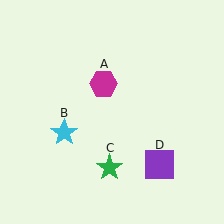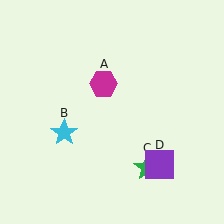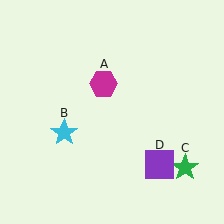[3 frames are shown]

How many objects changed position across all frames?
1 object changed position: green star (object C).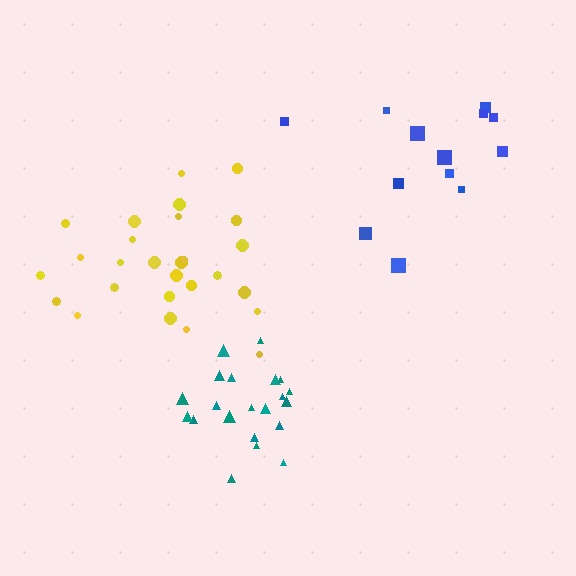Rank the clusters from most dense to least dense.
teal, yellow, blue.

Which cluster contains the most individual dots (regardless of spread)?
Yellow (27).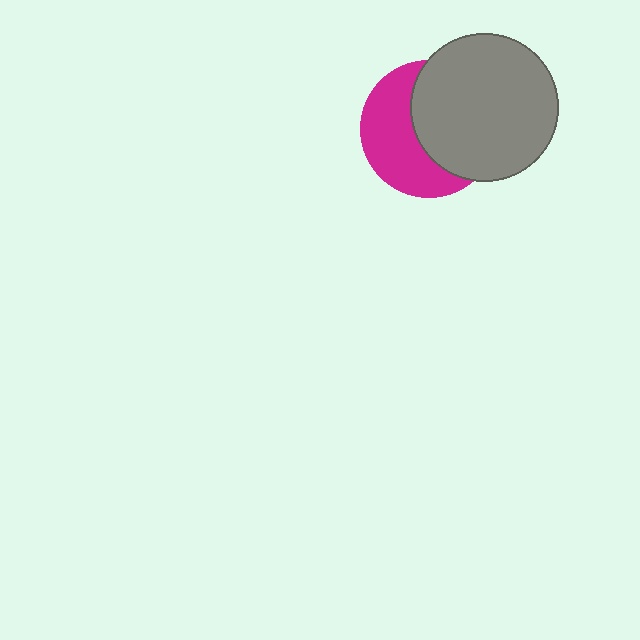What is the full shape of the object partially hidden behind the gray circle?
The partially hidden object is a magenta circle.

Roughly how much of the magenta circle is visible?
About half of it is visible (roughly 47%).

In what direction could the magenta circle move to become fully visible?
The magenta circle could move left. That would shift it out from behind the gray circle entirely.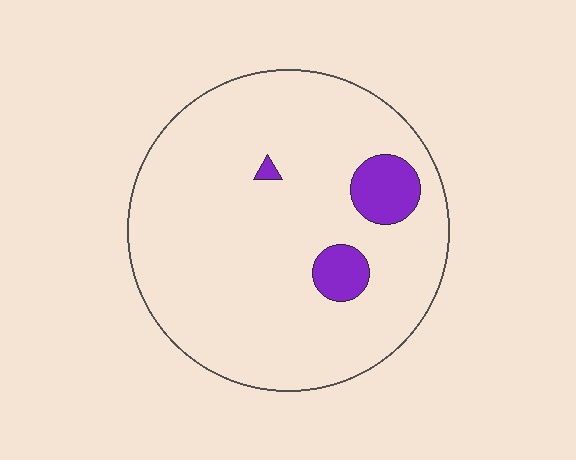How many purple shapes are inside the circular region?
3.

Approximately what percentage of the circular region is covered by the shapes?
Approximately 10%.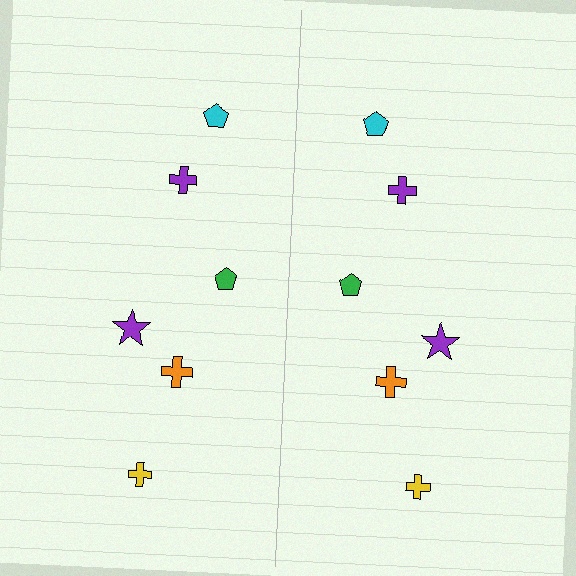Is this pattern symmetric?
Yes, this pattern has bilateral (reflection) symmetry.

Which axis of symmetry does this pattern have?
The pattern has a vertical axis of symmetry running through the center of the image.